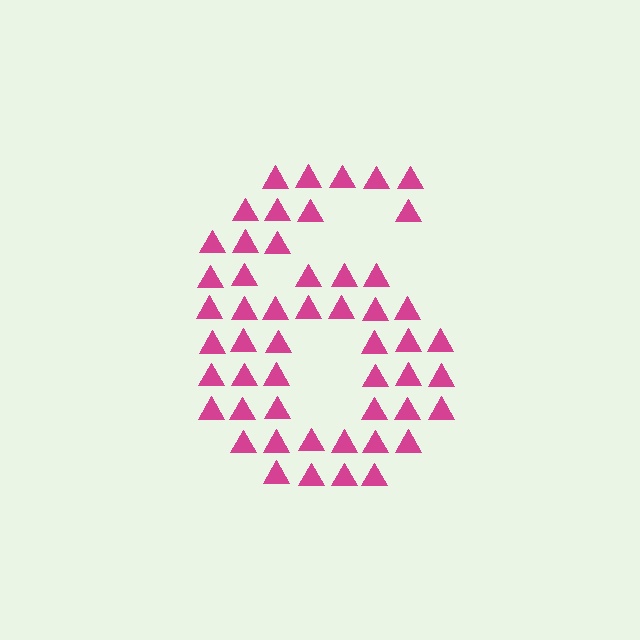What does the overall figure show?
The overall figure shows the digit 6.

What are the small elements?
The small elements are triangles.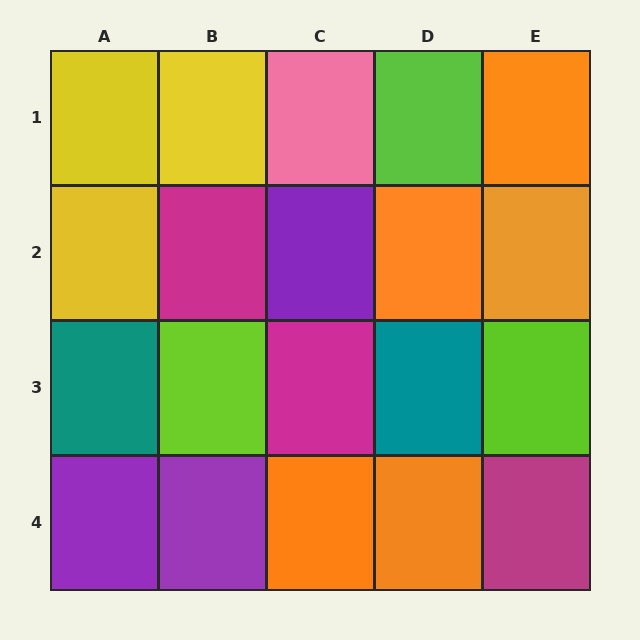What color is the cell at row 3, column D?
Teal.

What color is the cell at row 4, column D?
Orange.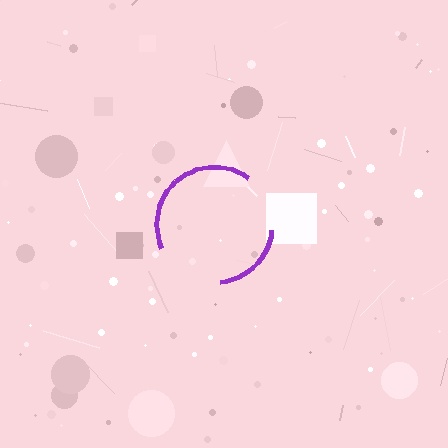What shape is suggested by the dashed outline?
The dashed outline suggests a circle.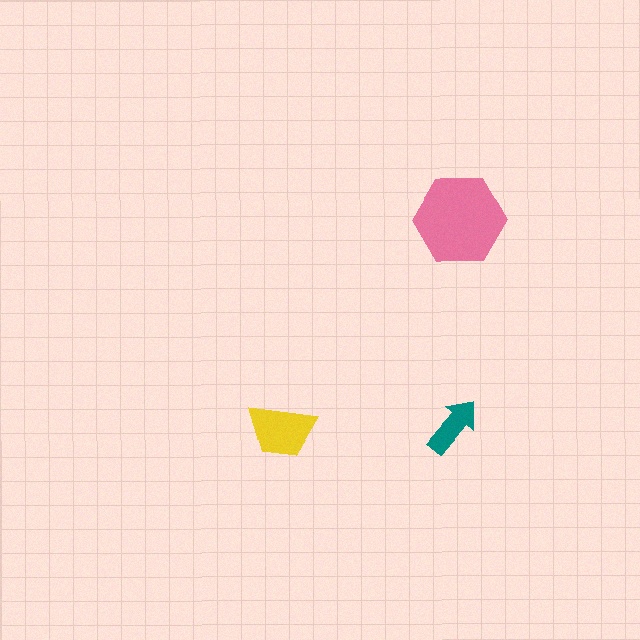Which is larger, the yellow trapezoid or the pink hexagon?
The pink hexagon.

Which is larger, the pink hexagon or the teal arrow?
The pink hexagon.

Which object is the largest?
The pink hexagon.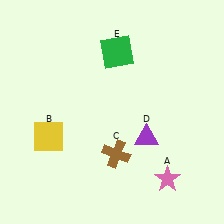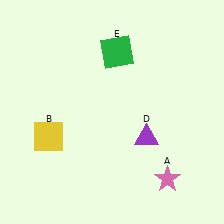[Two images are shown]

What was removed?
The brown cross (C) was removed in Image 2.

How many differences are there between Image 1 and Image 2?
There is 1 difference between the two images.